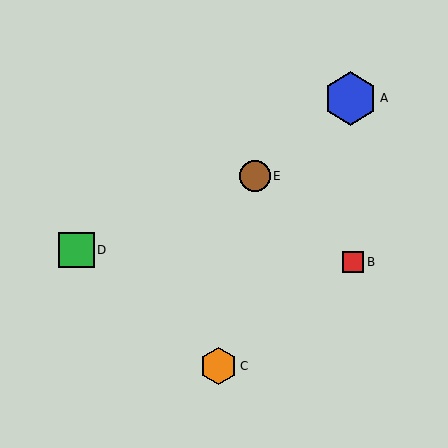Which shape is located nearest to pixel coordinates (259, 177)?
The brown circle (labeled E) at (255, 176) is nearest to that location.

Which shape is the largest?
The blue hexagon (labeled A) is the largest.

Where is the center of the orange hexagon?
The center of the orange hexagon is at (219, 366).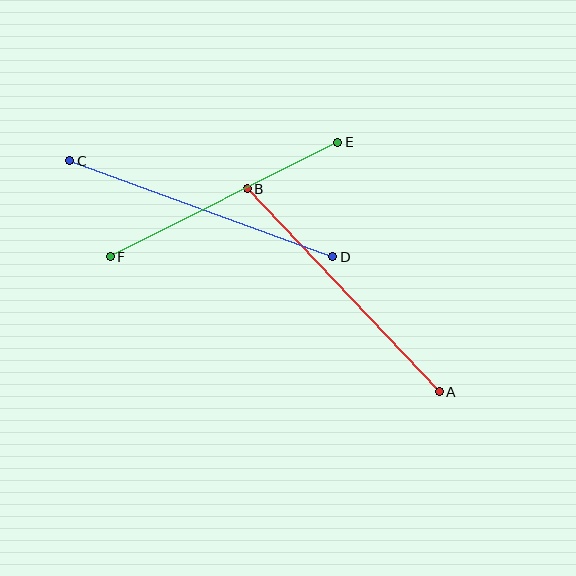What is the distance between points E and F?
The distance is approximately 255 pixels.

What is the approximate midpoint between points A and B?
The midpoint is at approximately (343, 290) pixels.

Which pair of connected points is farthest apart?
Points C and D are farthest apart.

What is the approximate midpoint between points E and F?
The midpoint is at approximately (224, 200) pixels.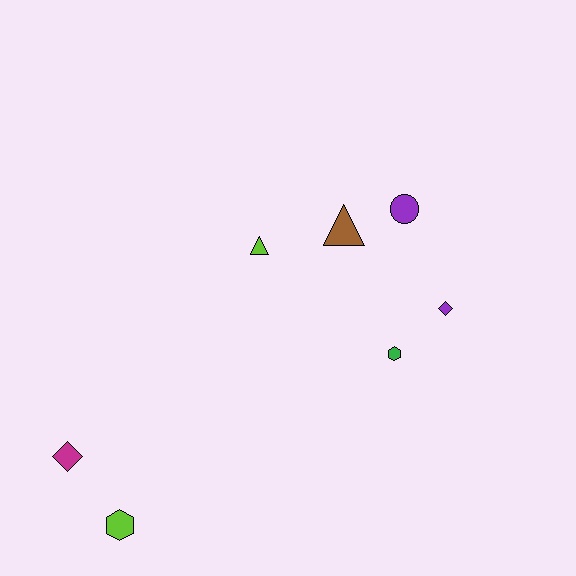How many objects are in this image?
There are 7 objects.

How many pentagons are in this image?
There are no pentagons.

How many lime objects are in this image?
There are 2 lime objects.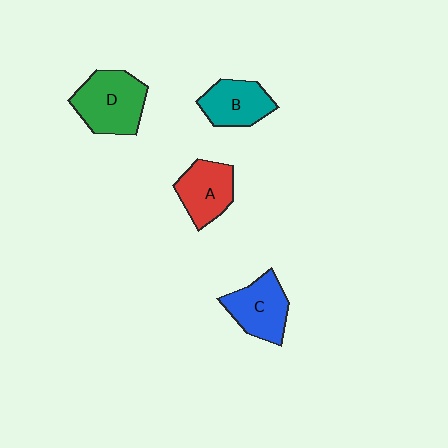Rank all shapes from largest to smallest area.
From largest to smallest: D (green), C (blue), A (red), B (teal).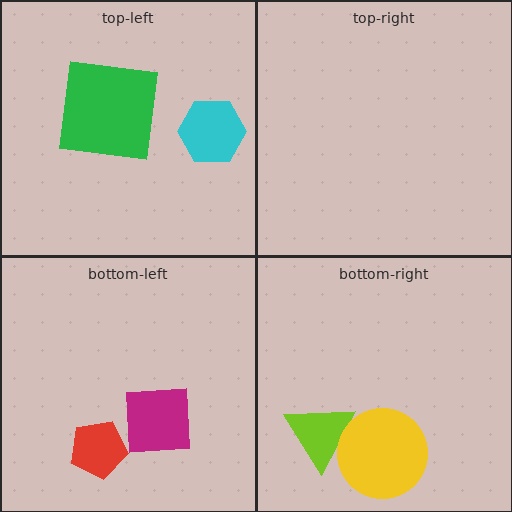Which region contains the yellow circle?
The bottom-right region.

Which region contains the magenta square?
The bottom-left region.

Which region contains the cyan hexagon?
The top-left region.